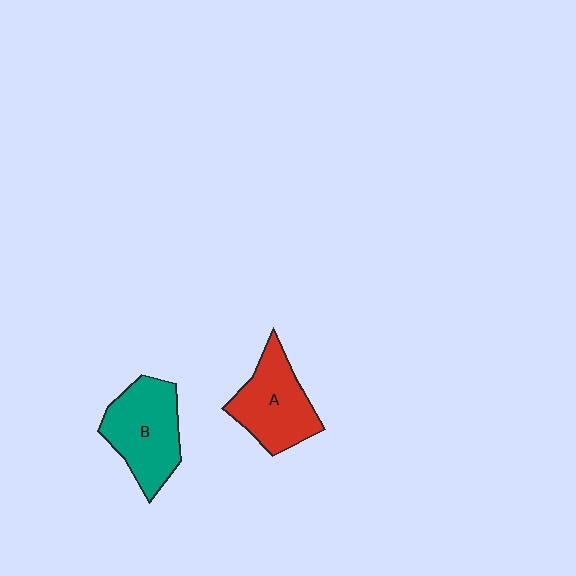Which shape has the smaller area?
Shape A (red).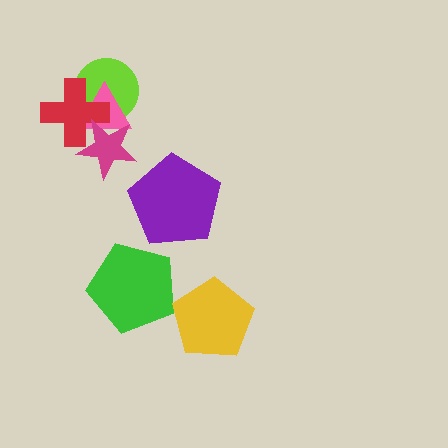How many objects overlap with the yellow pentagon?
0 objects overlap with the yellow pentagon.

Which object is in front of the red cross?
The magenta star is in front of the red cross.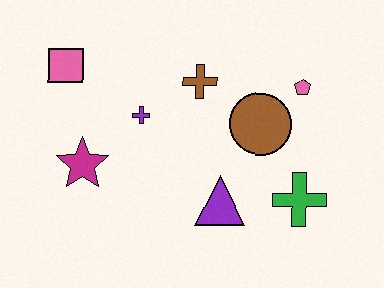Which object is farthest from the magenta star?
The pink pentagon is farthest from the magenta star.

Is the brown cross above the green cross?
Yes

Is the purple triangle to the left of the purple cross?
No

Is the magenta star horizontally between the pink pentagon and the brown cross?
No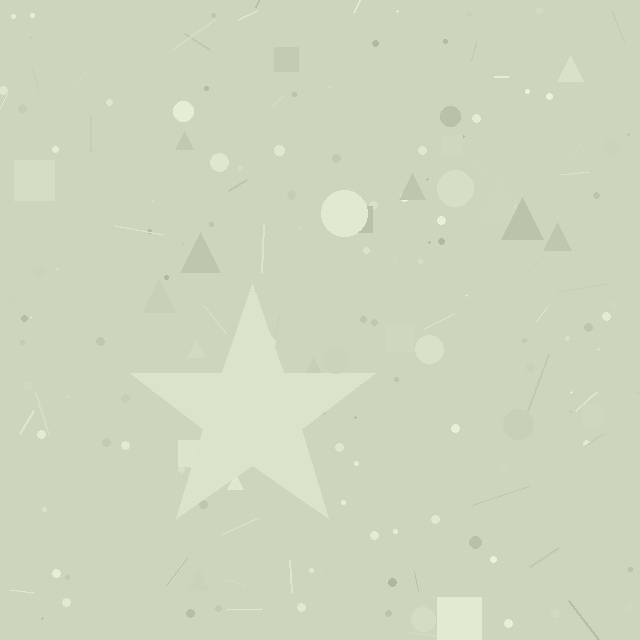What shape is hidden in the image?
A star is hidden in the image.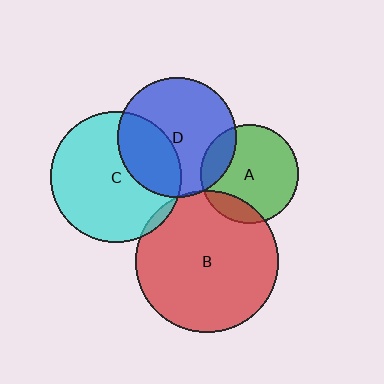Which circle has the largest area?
Circle B (red).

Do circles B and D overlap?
Yes.